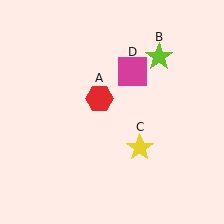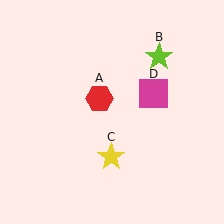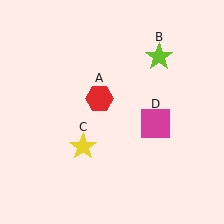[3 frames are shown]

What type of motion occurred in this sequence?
The yellow star (object C), magenta square (object D) rotated clockwise around the center of the scene.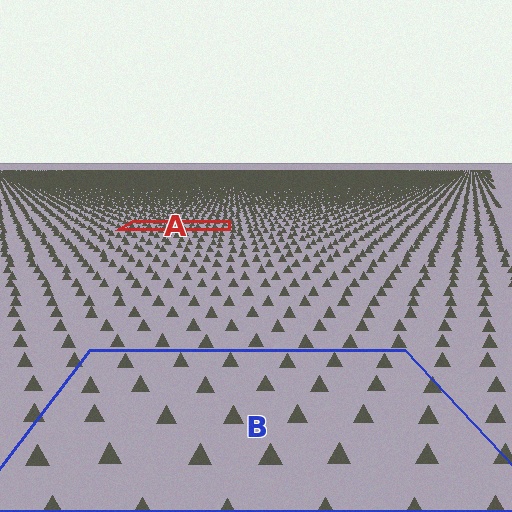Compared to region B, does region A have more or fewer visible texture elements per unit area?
Region A has more texture elements per unit area — they are packed more densely because it is farther away.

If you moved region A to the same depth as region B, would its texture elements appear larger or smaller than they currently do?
They would appear larger. At a closer depth, the same texture elements are projected at a bigger on-screen size.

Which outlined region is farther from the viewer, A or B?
Region A is farther from the viewer — the texture elements inside it appear smaller and more densely packed.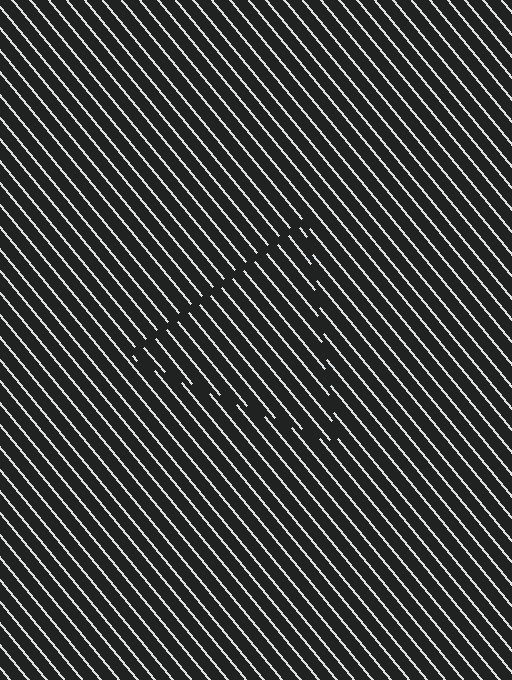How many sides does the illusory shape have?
3 sides — the line-ends trace a triangle.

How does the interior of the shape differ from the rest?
The interior of the shape contains the same grating, shifted by half a period — the contour is defined by the phase discontinuity where line-ends from the inner and outer gratings abut.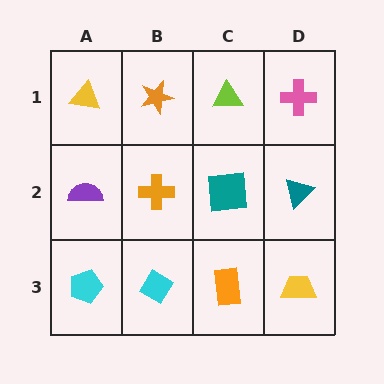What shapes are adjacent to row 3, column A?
A purple semicircle (row 2, column A), a cyan diamond (row 3, column B).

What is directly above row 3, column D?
A teal triangle.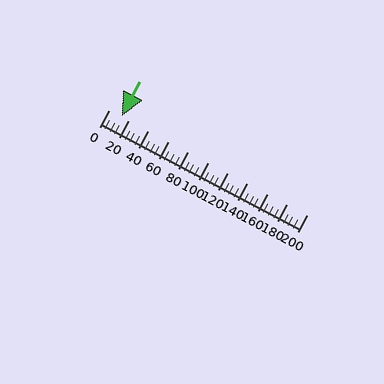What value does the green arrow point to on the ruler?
The green arrow points to approximately 13.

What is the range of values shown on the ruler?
The ruler shows values from 0 to 200.